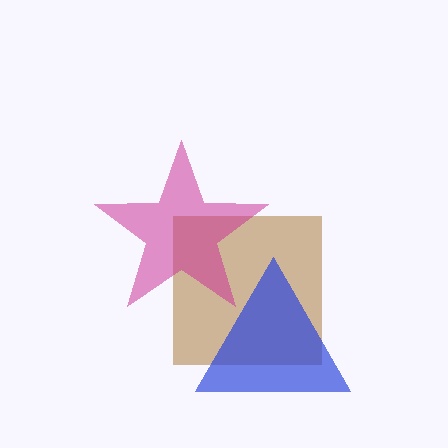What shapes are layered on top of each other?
The layered shapes are: a brown square, a blue triangle, a magenta star.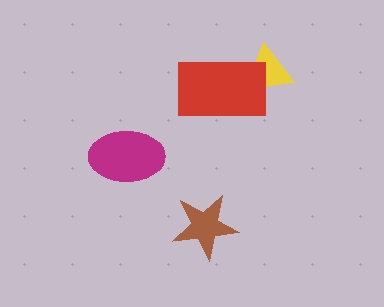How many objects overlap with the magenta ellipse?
0 objects overlap with the magenta ellipse.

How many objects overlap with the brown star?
0 objects overlap with the brown star.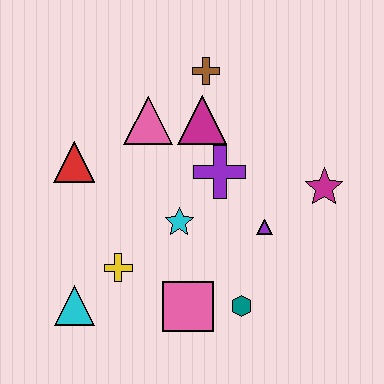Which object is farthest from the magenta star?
The cyan triangle is farthest from the magenta star.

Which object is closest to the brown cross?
The magenta triangle is closest to the brown cross.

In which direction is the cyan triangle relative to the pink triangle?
The cyan triangle is below the pink triangle.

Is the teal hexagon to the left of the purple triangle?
Yes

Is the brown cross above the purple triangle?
Yes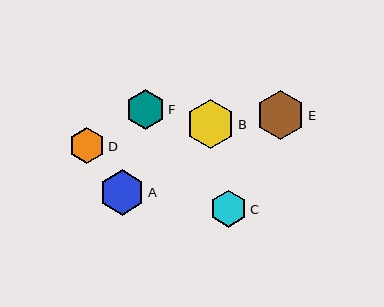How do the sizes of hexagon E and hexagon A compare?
Hexagon E and hexagon A are approximately the same size.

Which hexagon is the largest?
Hexagon B is the largest with a size of approximately 49 pixels.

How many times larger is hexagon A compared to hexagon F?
Hexagon A is approximately 1.1 times the size of hexagon F.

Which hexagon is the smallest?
Hexagon D is the smallest with a size of approximately 36 pixels.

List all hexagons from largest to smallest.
From largest to smallest: B, E, A, F, C, D.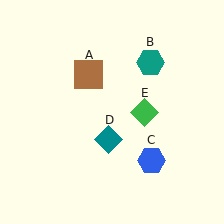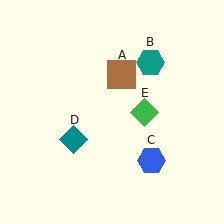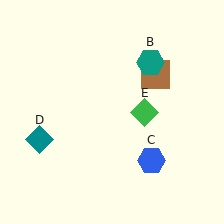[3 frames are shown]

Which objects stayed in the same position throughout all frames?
Teal hexagon (object B) and blue hexagon (object C) and green diamond (object E) remained stationary.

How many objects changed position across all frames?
2 objects changed position: brown square (object A), teal diamond (object D).